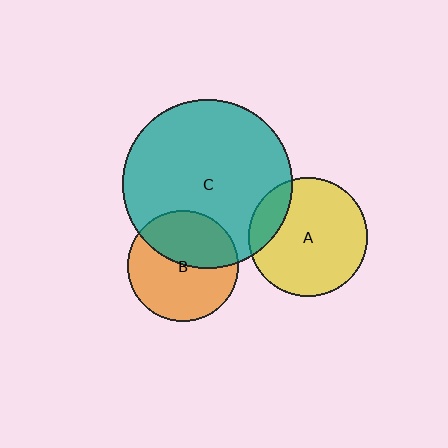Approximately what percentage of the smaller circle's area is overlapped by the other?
Approximately 15%.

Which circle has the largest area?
Circle C (teal).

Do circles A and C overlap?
Yes.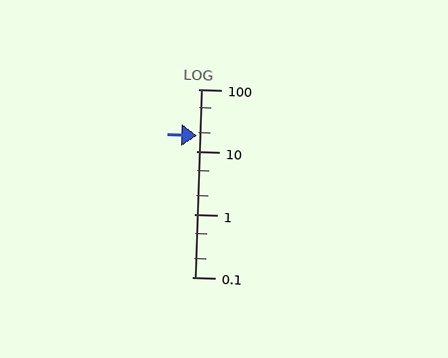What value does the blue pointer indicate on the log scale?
The pointer indicates approximately 18.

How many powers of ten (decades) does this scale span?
The scale spans 3 decades, from 0.1 to 100.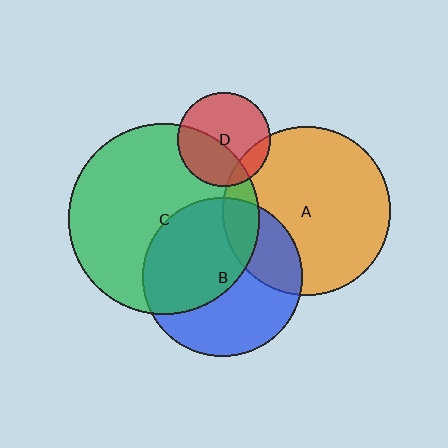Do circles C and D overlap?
Yes.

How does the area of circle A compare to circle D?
Approximately 3.2 times.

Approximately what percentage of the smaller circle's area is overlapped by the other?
Approximately 40%.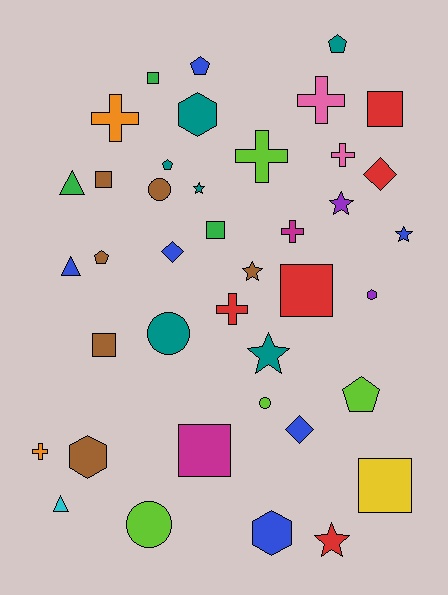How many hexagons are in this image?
There are 4 hexagons.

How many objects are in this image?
There are 40 objects.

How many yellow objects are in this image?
There is 1 yellow object.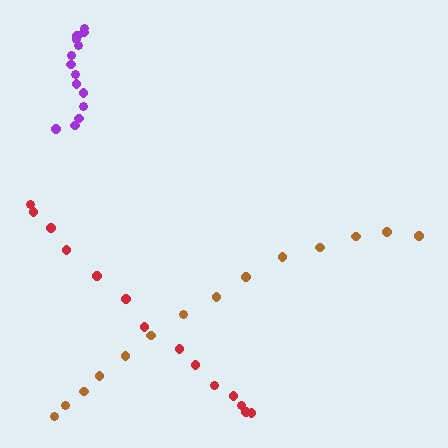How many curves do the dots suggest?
There are 3 distinct paths.